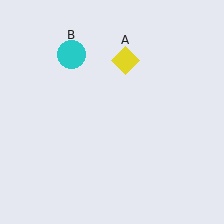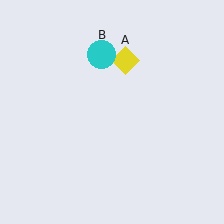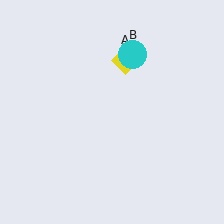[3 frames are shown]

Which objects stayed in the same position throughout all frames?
Yellow diamond (object A) remained stationary.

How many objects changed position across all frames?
1 object changed position: cyan circle (object B).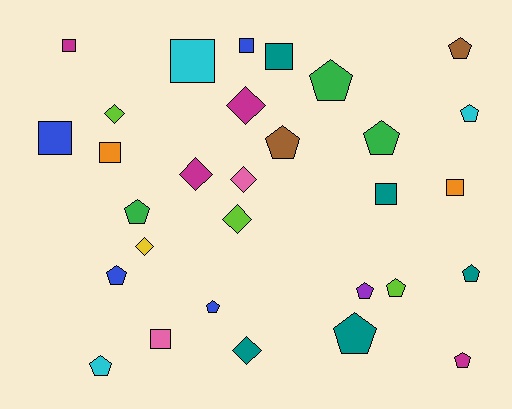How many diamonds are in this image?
There are 7 diamonds.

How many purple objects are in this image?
There is 1 purple object.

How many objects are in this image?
There are 30 objects.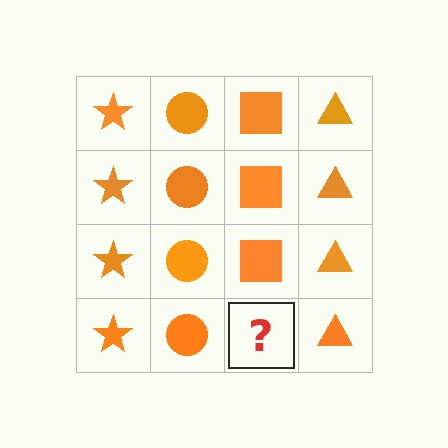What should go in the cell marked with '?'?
The missing cell should contain an orange square.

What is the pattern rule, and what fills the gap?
The rule is that each column has a consistent shape. The gap should be filled with an orange square.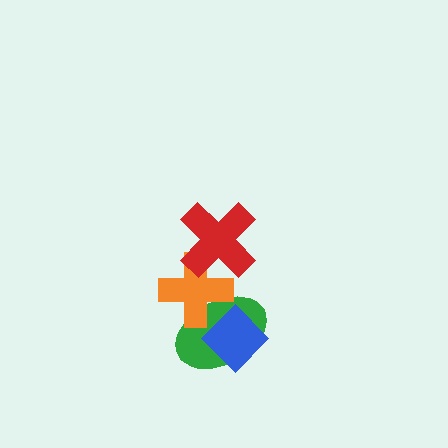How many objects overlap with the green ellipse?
2 objects overlap with the green ellipse.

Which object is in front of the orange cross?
The red cross is in front of the orange cross.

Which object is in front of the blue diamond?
The orange cross is in front of the blue diamond.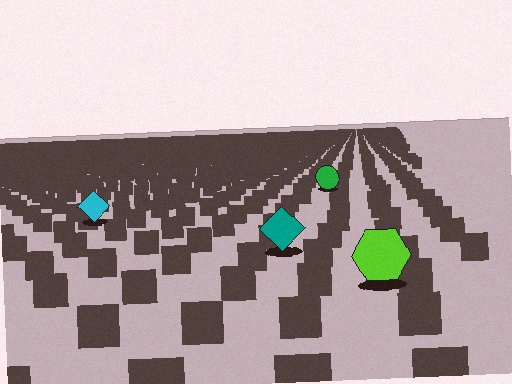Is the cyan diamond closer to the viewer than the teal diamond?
No. The teal diamond is closer — you can tell from the texture gradient: the ground texture is coarser near it.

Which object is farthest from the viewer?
The green circle is farthest from the viewer. It appears smaller and the ground texture around it is denser.